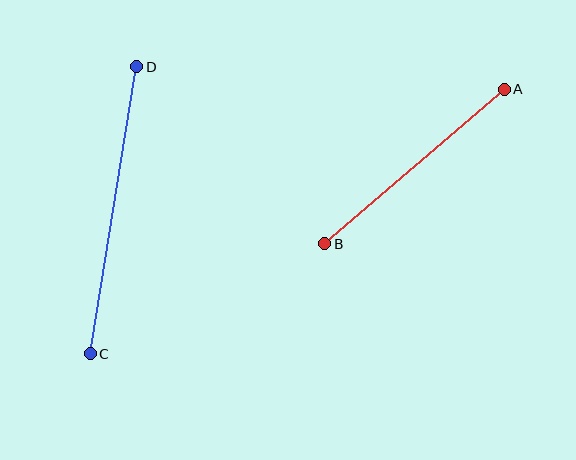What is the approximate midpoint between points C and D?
The midpoint is at approximately (114, 210) pixels.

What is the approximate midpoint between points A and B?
The midpoint is at approximately (414, 167) pixels.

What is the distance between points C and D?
The distance is approximately 291 pixels.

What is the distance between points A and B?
The distance is approximately 237 pixels.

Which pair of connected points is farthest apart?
Points C and D are farthest apart.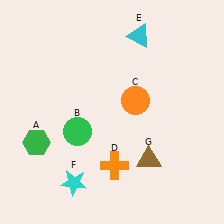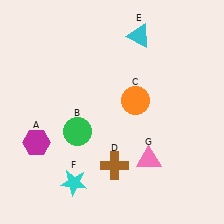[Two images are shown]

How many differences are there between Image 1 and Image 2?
There are 3 differences between the two images.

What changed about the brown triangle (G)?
In Image 1, G is brown. In Image 2, it changed to pink.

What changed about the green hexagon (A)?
In Image 1, A is green. In Image 2, it changed to magenta.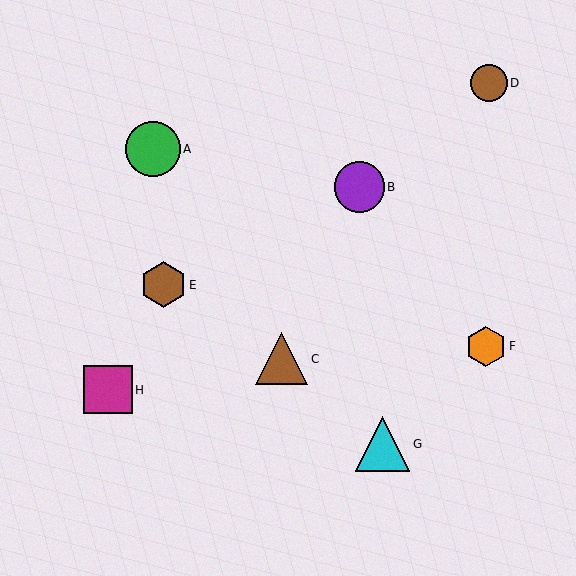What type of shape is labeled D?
Shape D is a brown circle.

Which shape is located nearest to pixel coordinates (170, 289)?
The brown hexagon (labeled E) at (164, 285) is nearest to that location.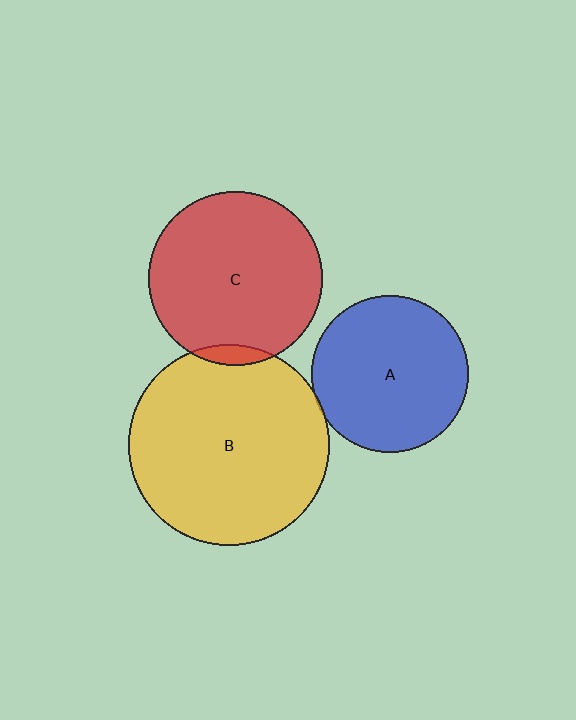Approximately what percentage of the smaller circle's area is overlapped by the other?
Approximately 5%.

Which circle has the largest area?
Circle B (yellow).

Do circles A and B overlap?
Yes.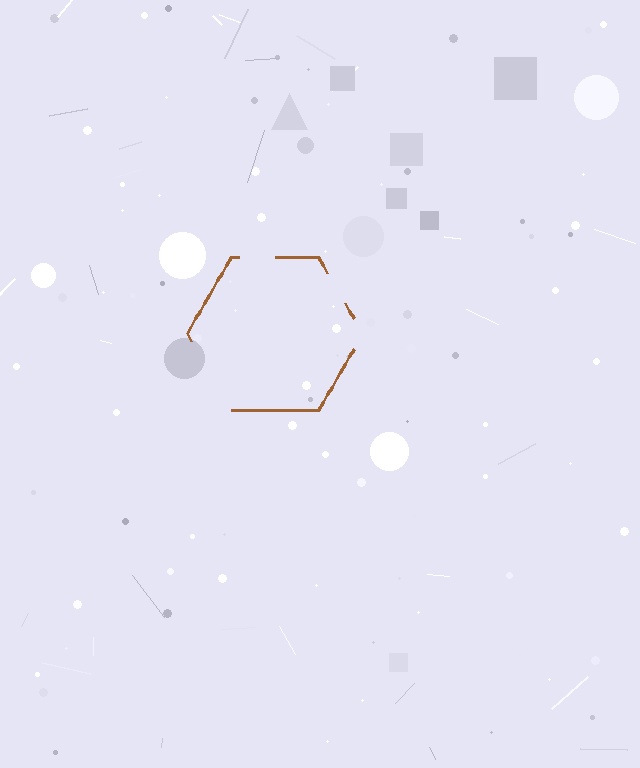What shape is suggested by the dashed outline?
The dashed outline suggests a hexagon.